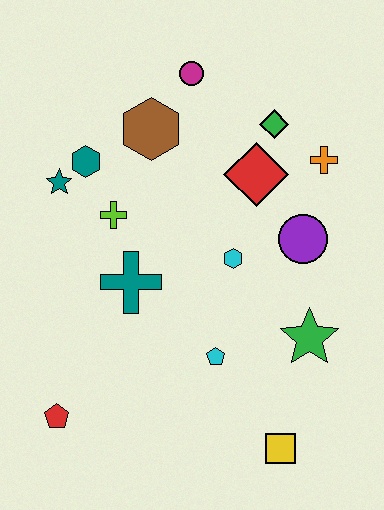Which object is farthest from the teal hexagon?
The yellow square is farthest from the teal hexagon.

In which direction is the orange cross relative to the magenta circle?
The orange cross is to the right of the magenta circle.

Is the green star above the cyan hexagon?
No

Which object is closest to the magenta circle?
The brown hexagon is closest to the magenta circle.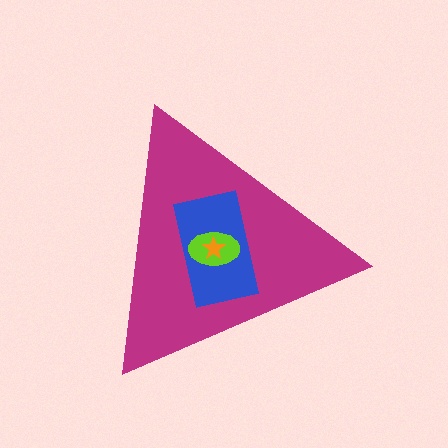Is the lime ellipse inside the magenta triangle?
Yes.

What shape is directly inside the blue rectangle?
The lime ellipse.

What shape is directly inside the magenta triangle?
The blue rectangle.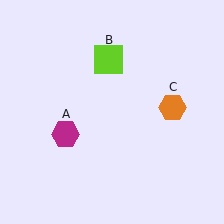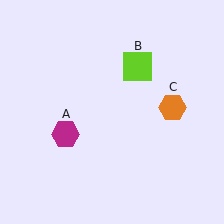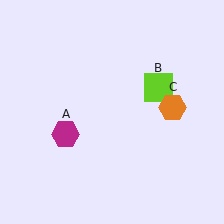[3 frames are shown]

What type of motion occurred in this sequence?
The lime square (object B) rotated clockwise around the center of the scene.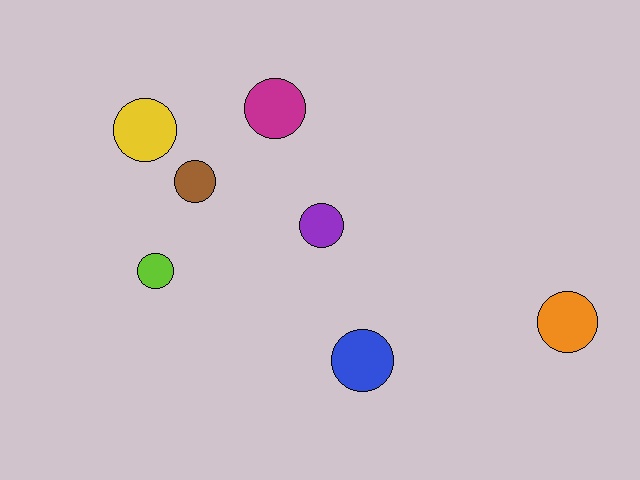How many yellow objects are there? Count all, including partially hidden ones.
There is 1 yellow object.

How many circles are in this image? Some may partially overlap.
There are 7 circles.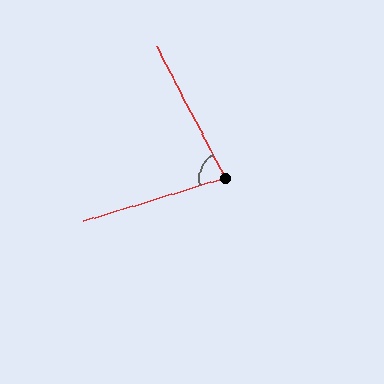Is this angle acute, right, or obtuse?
It is acute.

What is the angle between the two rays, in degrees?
Approximately 80 degrees.